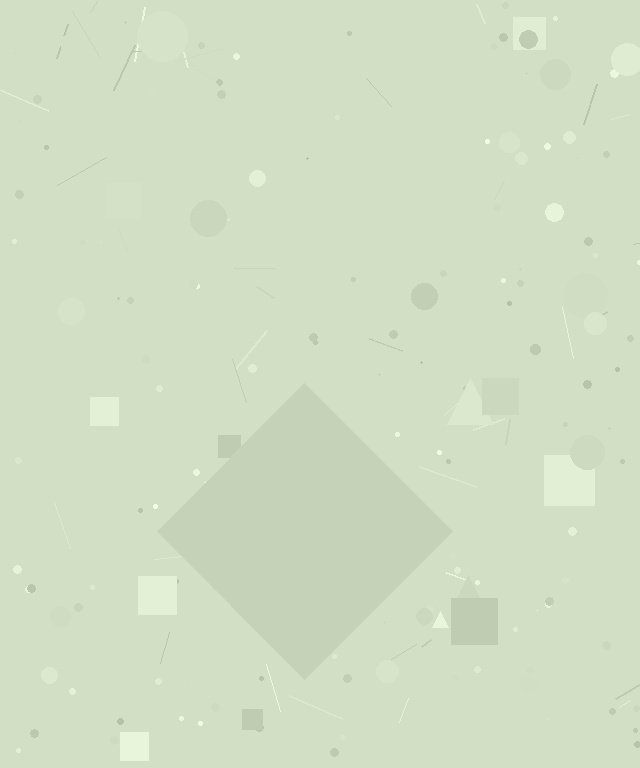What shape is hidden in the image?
A diamond is hidden in the image.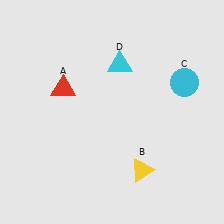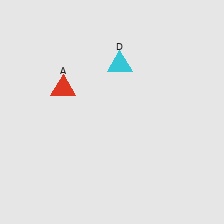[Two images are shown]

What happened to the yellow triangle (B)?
The yellow triangle (B) was removed in Image 2. It was in the bottom-right area of Image 1.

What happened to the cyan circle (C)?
The cyan circle (C) was removed in Image 2. It was in the top-right area of Image 1.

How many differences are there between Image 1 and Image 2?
There are 2 differences between the two images.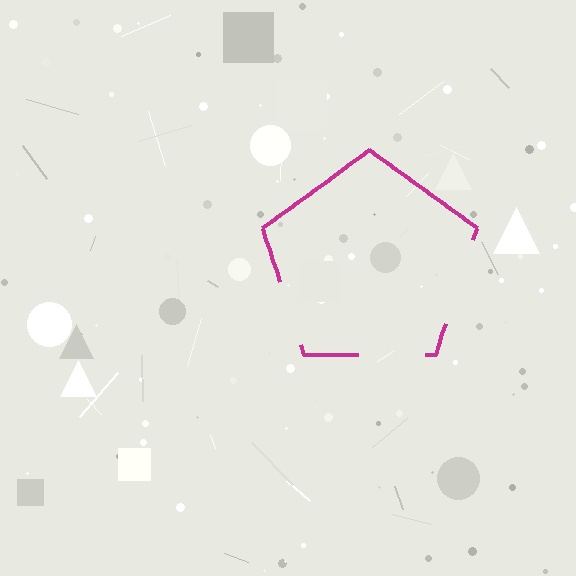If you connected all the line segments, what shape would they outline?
They would outline a pentagon.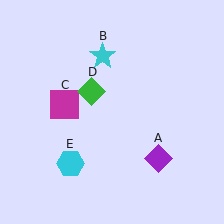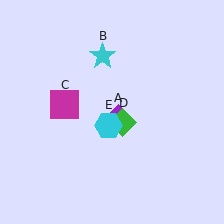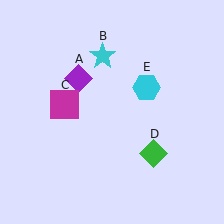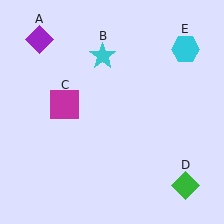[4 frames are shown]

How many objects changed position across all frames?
3 objects changed position: purple diamond (object A), green diamond (object D), cyan hexagon (object E).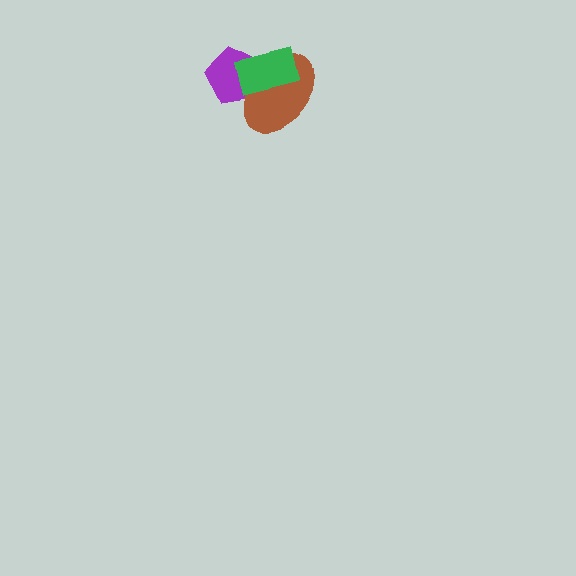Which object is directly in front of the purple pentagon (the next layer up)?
The brown ellipse is directly in front of the purple pentagon.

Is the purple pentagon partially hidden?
Yes, it is partially covered by another shape.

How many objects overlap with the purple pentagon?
2 objects overlap with the purple pentagon.